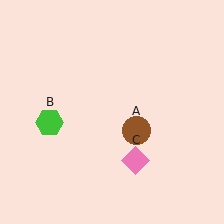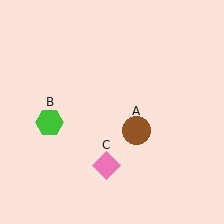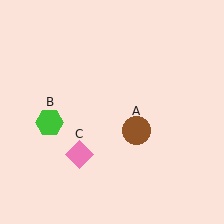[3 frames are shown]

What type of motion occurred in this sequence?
The pink diamond (object C) rotated clockwise around the center of the scene.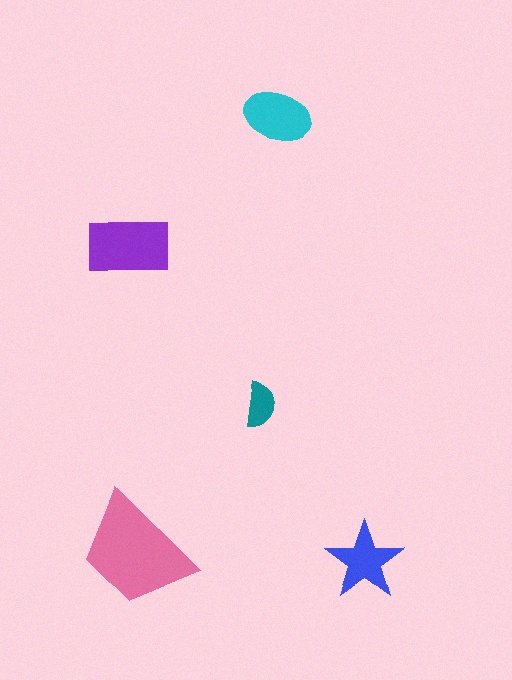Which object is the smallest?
The teal semicircle.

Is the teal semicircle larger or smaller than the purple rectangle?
Smaller.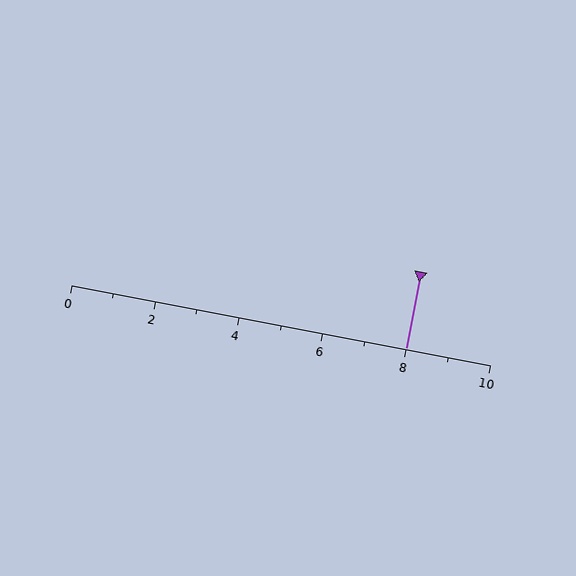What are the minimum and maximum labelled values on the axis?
The axis runs from 0 to 10.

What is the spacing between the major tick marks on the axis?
The major ticks are spaced 2 apart.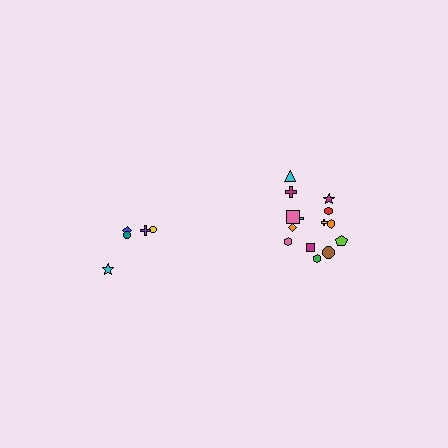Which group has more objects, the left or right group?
The right group.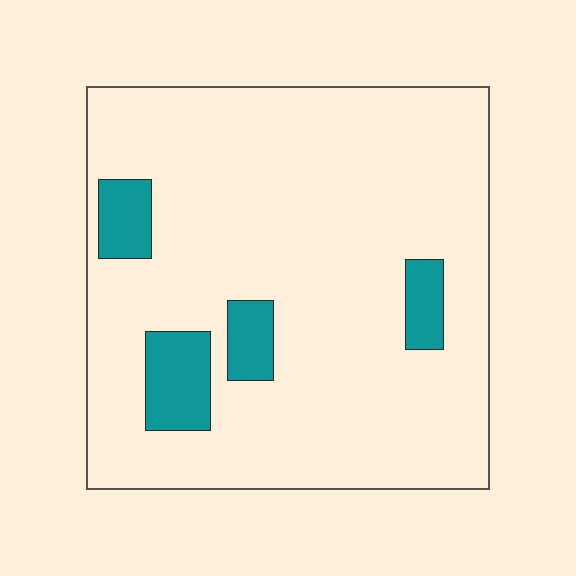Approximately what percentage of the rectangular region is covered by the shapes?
Approximately 10%.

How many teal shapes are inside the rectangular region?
4.